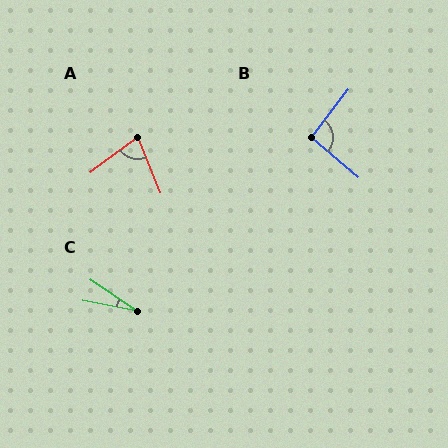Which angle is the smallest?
C, at approximately 23 degrees.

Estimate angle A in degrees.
Approximately 76 degrees.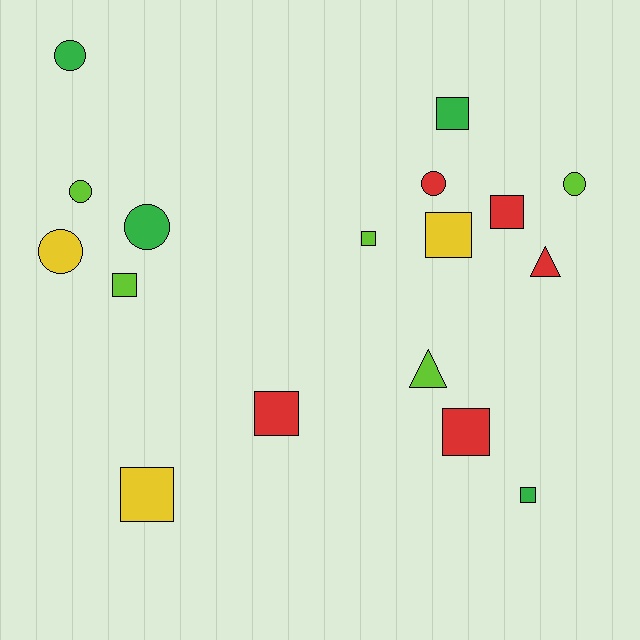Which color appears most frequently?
Lime, with 5 objects.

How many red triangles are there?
There is 1 red triangle.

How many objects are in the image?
There are 17 objects.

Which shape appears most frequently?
Square, with 9 objects.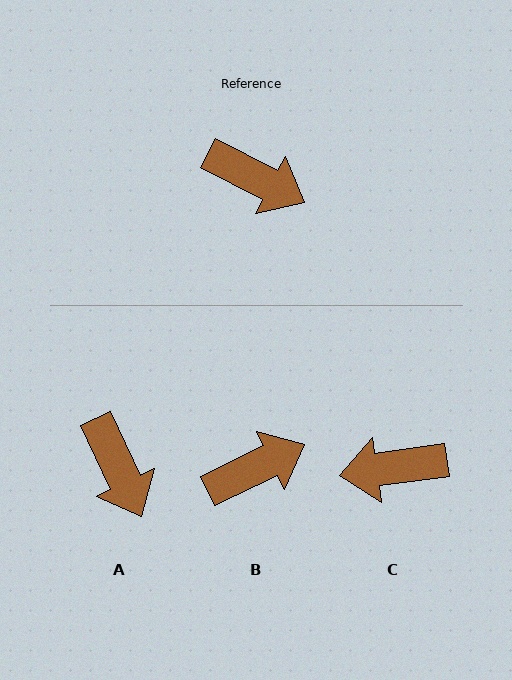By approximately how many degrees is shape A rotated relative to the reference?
Approximately 37 degrees clockwise.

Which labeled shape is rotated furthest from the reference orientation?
C, about 145 degrees away.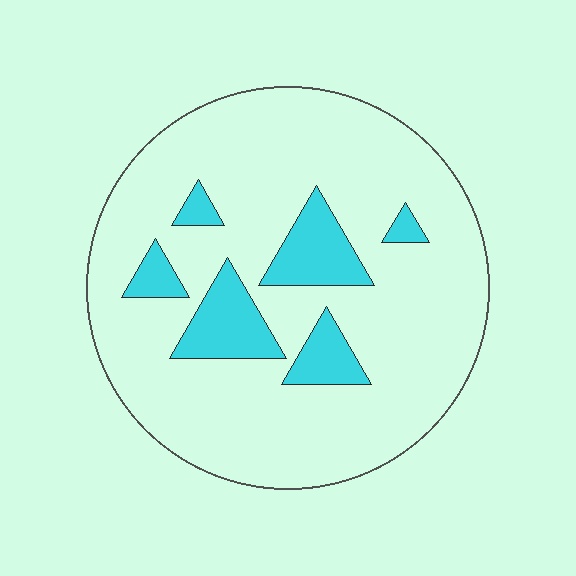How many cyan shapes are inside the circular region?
6.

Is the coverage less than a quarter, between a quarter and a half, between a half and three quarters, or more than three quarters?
Less than a quarter.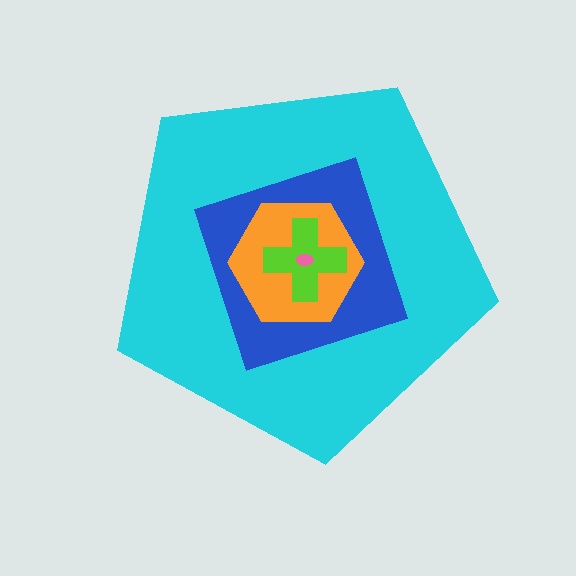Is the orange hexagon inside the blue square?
Yes.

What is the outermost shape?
The cyan pentagon.